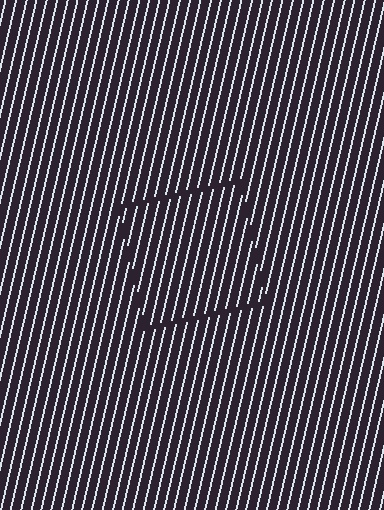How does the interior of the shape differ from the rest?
The interior of the shape contains the same grating, shifted by half a period — the contour is defined by the phase discontinuity where line-ends from the inner and outer gratings abut.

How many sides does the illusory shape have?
4 sides — the line-ends trace a square.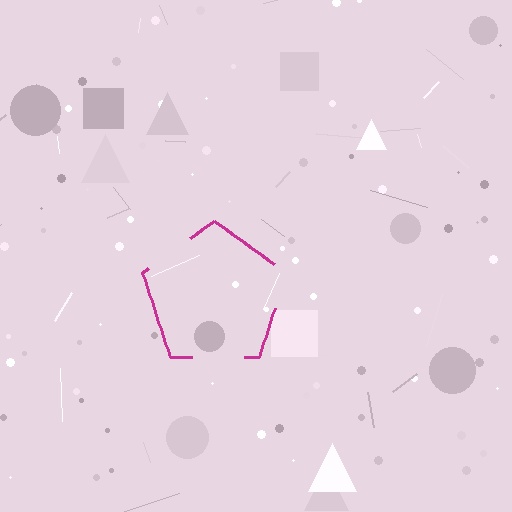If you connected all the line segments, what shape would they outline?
They would outline a pentagon.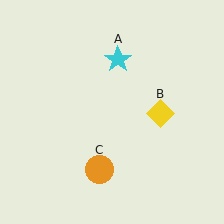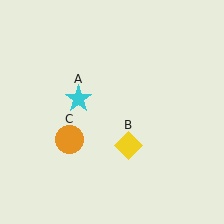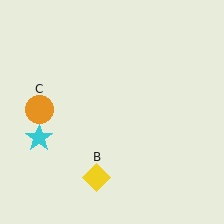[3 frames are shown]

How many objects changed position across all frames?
3 objects changed position: cyan star (object A), yellow diamond (object B), orange circle (object C).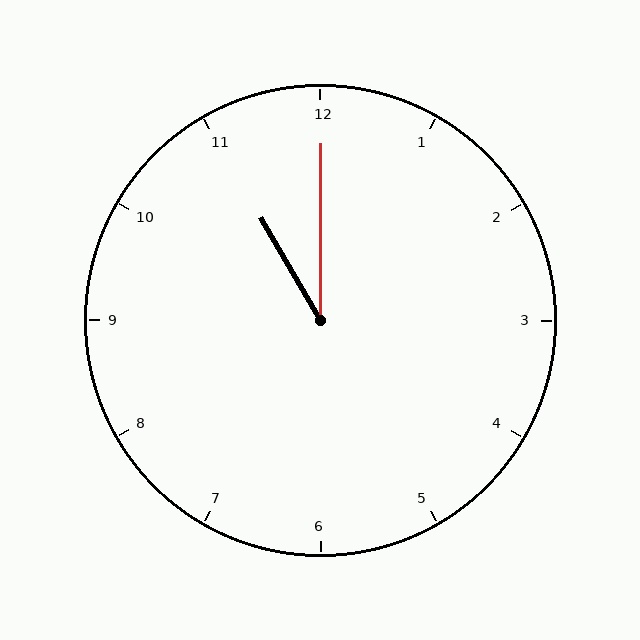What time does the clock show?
11:00.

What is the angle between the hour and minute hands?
Approximately 30 degrees.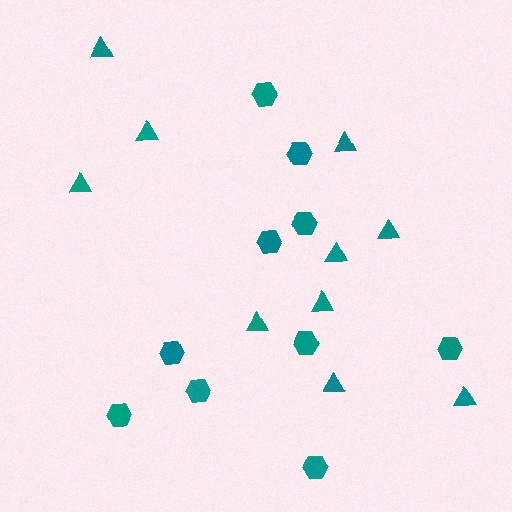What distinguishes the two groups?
There are 2 groups: one group of hexagons (10) and one group of triangles (10).